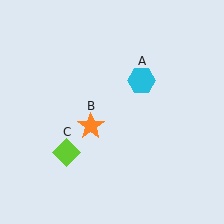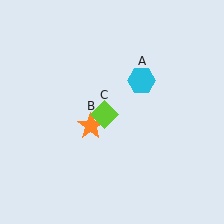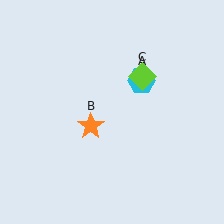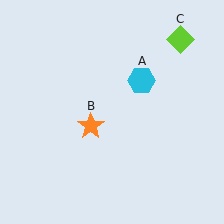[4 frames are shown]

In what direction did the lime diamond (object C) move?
The lime diamond (object C) moved up and to the right.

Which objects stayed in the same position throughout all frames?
Cyan hexagon (object A) and orange star (object B) remained stationary.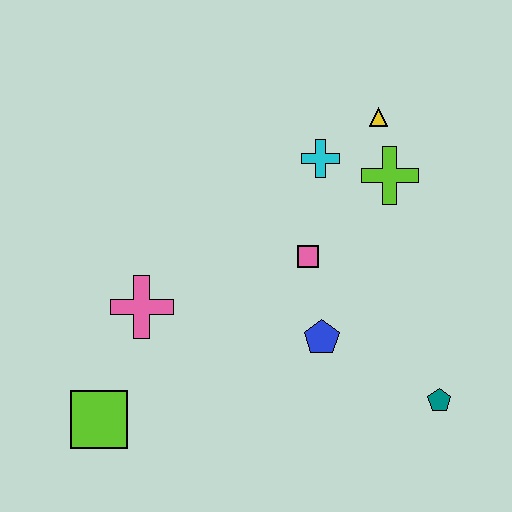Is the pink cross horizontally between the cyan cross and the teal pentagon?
No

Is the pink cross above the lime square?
Yes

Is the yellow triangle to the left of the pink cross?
No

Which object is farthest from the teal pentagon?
The lime square is farthest from the teal pentagon.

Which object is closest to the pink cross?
The lime square is closest to the pink cross.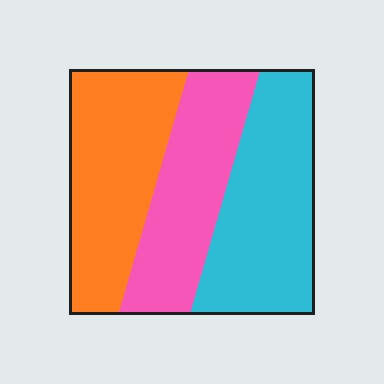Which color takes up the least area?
Pink, at roughly 30%.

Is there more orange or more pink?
Orange.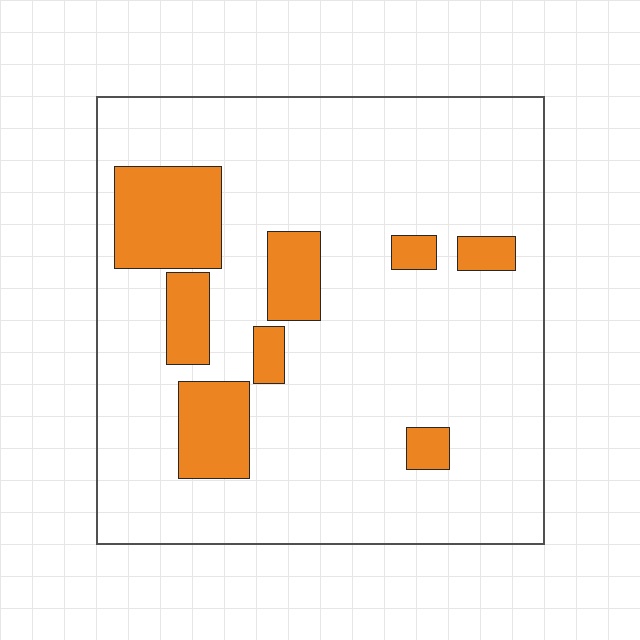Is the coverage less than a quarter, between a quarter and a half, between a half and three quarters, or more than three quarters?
Less than a quarter.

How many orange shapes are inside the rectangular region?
8.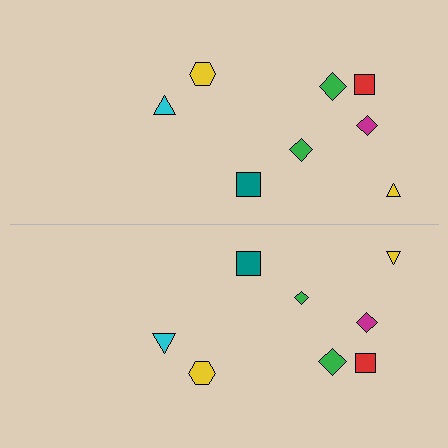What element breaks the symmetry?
The green diamond on the bottom side has a different size than its mirror counterpart.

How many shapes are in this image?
There are 16 shapes in this image.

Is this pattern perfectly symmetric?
No, the pattern is not perfectly symmetric. The green diamond on the bottom side has a different size than its mirror counterpart.